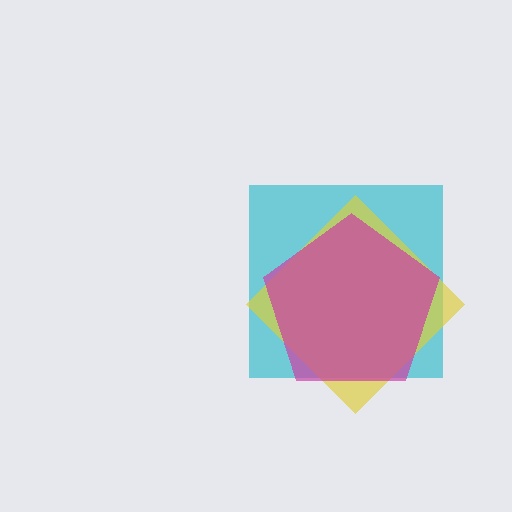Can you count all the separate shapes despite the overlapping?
Yes, there are 3 separate shapes.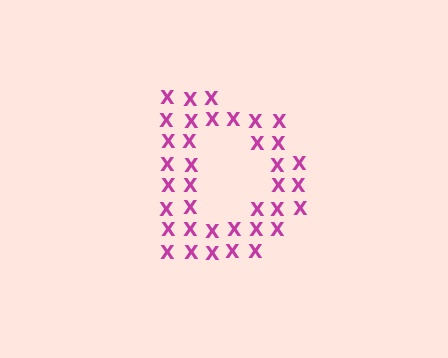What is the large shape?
The large shape is the letter D.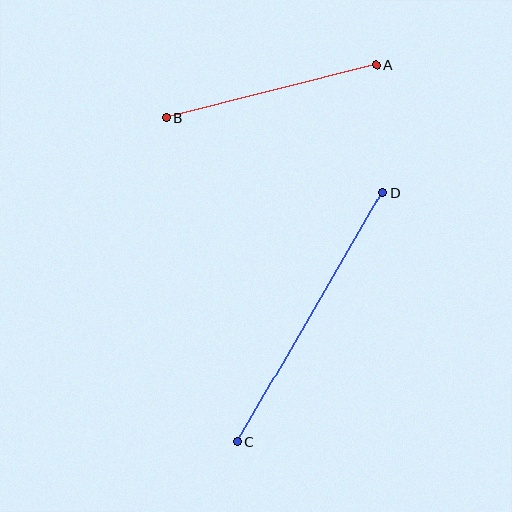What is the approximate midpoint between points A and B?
The midpoint is at approximately (271, 91) pixels.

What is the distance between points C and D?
The distance is approximately 289 pixels.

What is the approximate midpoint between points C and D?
The midpoint is at approximately (310, 317) pixels.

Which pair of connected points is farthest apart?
Points C and D are farthest apart.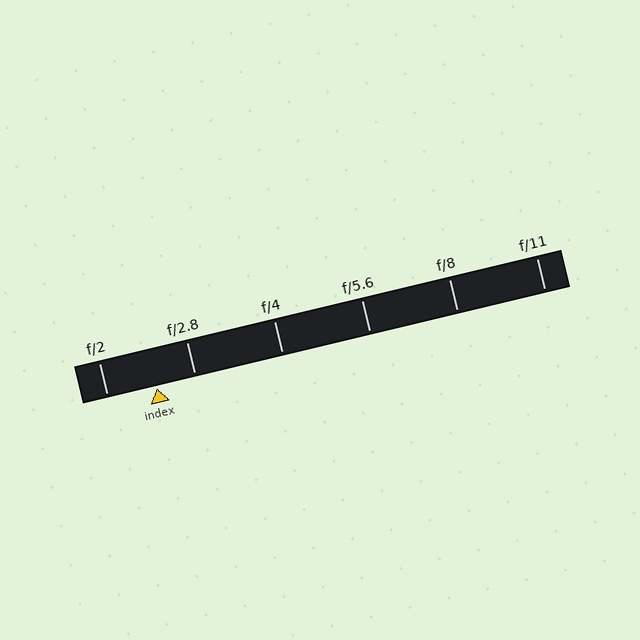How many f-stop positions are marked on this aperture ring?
There are 6 f-stop positions marked.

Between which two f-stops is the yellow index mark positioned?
The index mark is between f/2 and f/2.8.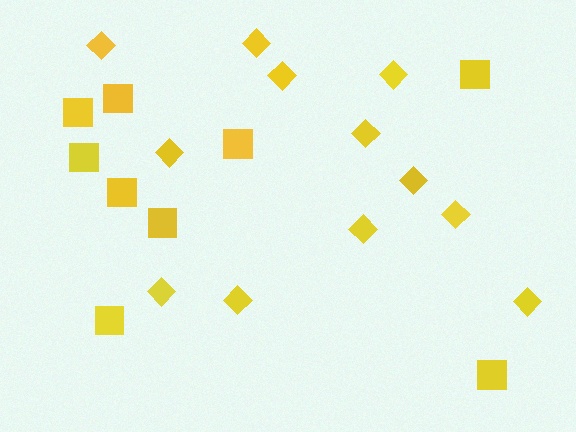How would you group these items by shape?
There are 2 groups: one group of squares (9) and one group of diamonds (12).